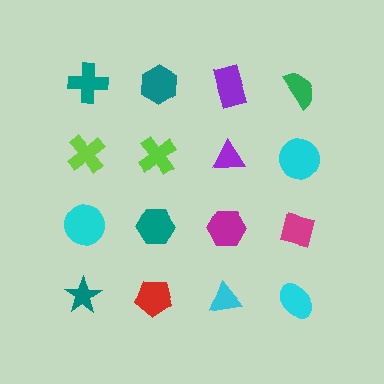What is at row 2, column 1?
A lime cross.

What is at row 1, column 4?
A green semicircle.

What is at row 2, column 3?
A purple triangle.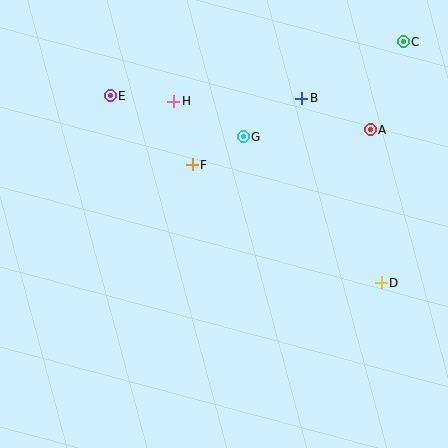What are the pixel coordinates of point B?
Point B is at (302, 98).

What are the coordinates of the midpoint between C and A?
The midpoint between C and A is at (387, 86).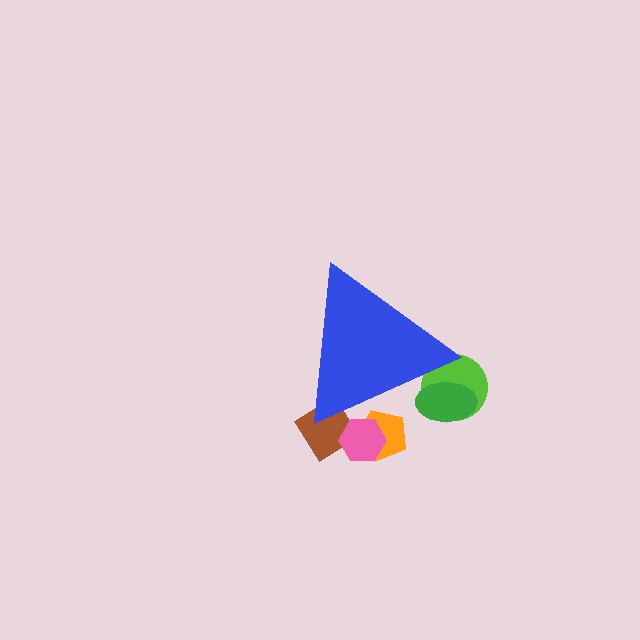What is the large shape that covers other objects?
A blue triangle.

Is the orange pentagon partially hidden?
Yes, the orange pentagon is partially hidden behind the blue triangle.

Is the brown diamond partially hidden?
Yes, the brown diamond is partially hidden behind the blue triangle.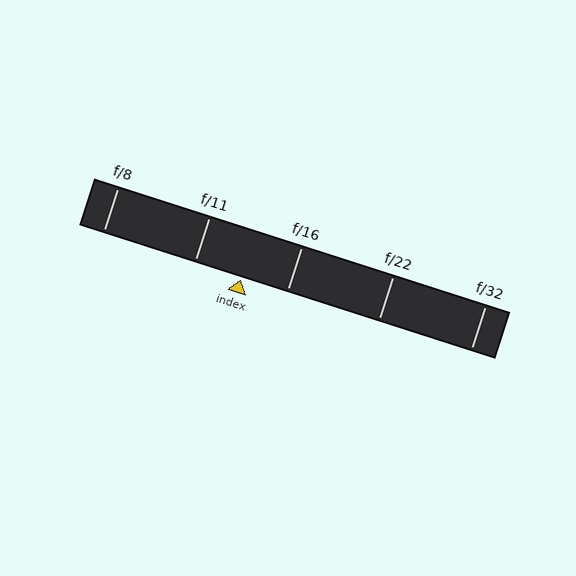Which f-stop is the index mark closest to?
The index mark is closest to f/16.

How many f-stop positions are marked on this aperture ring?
There are 5 f-stop positions marked.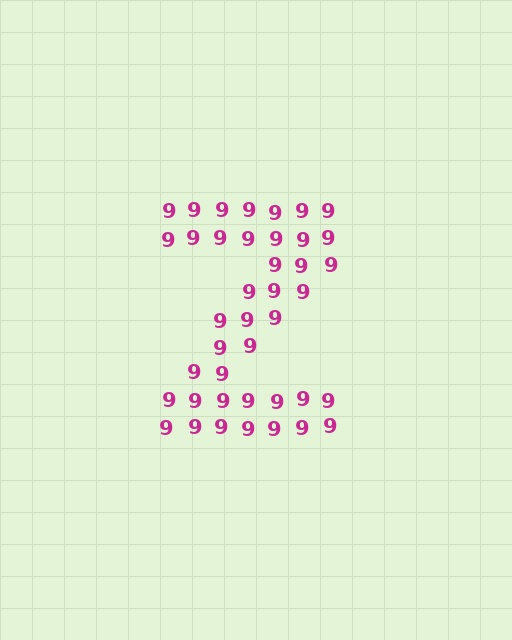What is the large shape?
The large shape is the letter Z.